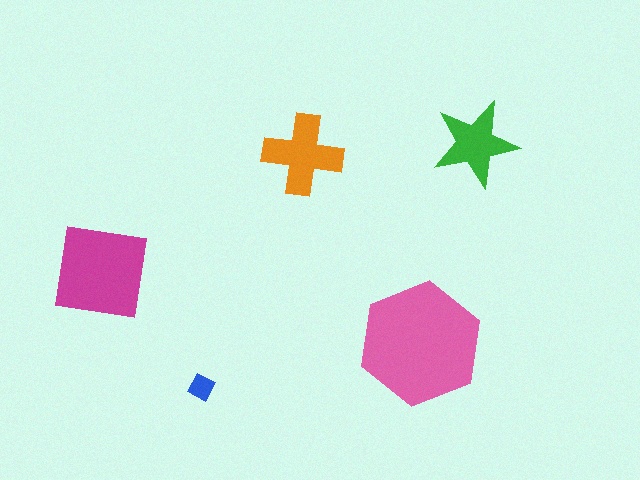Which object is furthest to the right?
The green star is rightmost.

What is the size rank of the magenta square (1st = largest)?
2nd.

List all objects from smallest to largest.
The blue diamond, the green star, the orange cross, the magenta square, the pink hexagon.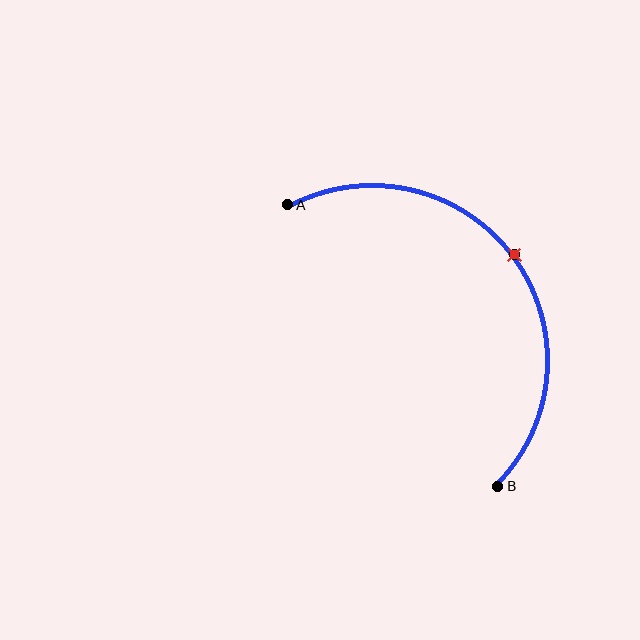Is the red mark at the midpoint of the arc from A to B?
Yes. The red mark lies on the arc at equal arc-length from both A and B — it is the arc midpoint.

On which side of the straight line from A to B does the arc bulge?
The arc bulges above and to the right of the straight line connecting A and B.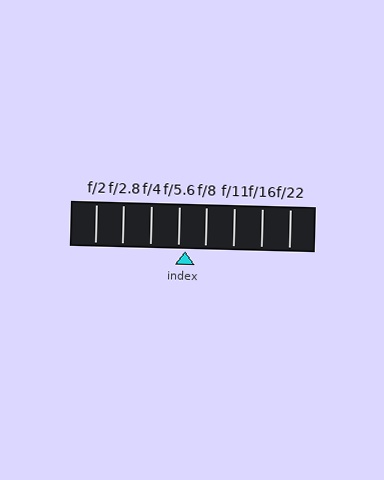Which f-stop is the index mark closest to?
The index mark is closest to f/5.6.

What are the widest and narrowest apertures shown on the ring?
The widest aperture shown is f/2 and the narrowest is f/22.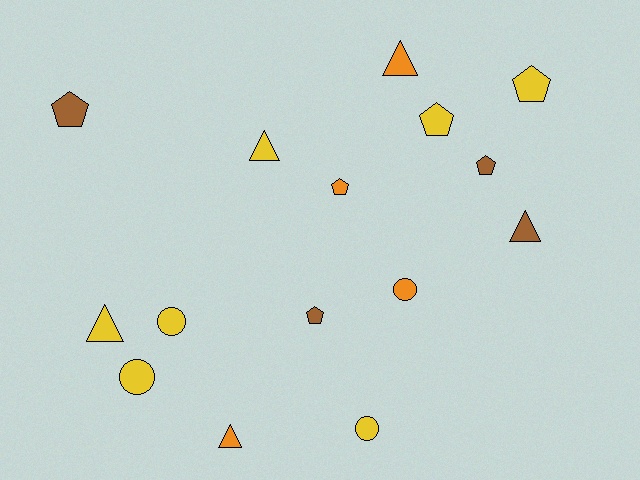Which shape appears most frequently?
Pentagon, with 6 objects.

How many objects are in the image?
There are 15 objects.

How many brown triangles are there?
There is 1 brown triangle.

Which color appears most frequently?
Yellow, with 7 objects.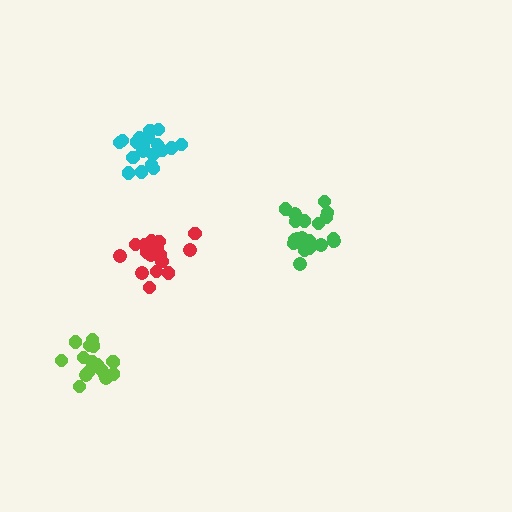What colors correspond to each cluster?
The clusters are colored: green, red, cyan, lime.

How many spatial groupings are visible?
There are 4 spatial groupings.